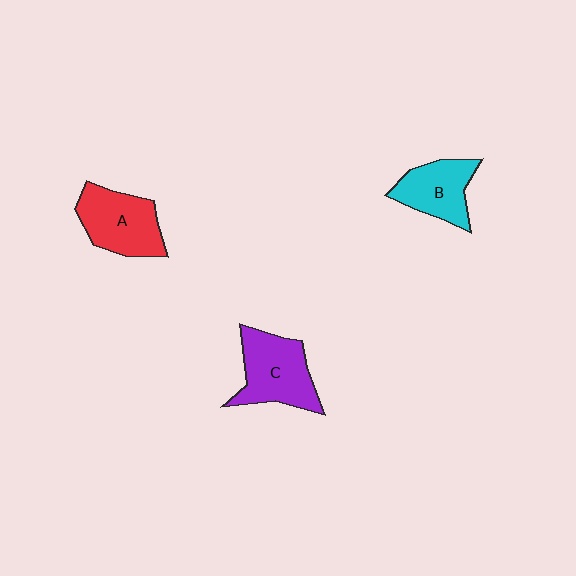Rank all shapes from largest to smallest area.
From largest to smallest: C (purple), A (red), B (cyan).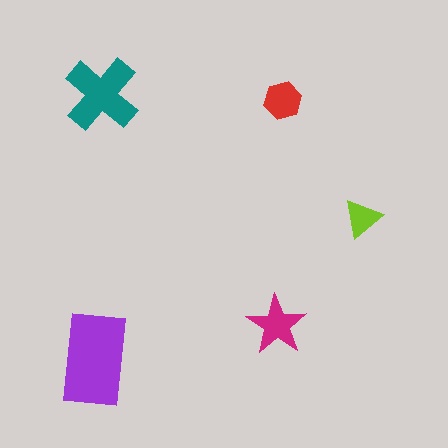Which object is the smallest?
The lime triangle.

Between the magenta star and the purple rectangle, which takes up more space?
The purple rectangle.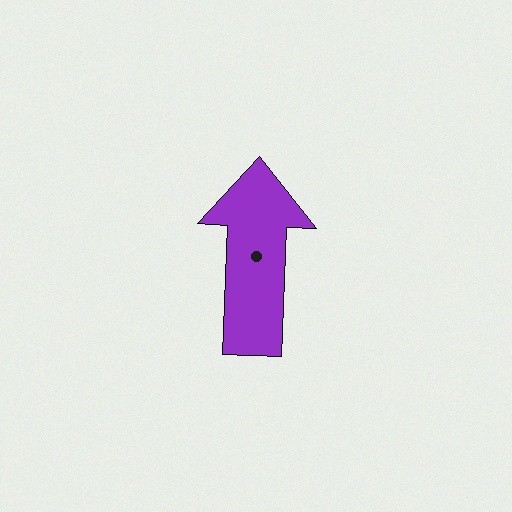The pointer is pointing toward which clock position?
Roughly 12 o'clock.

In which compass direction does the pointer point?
North.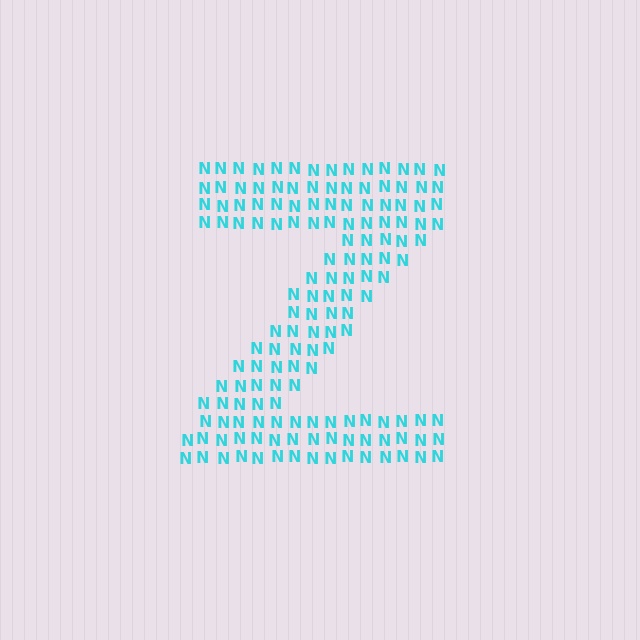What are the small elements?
The small elements are letter N's.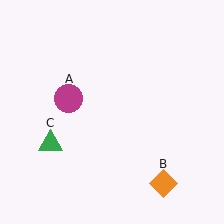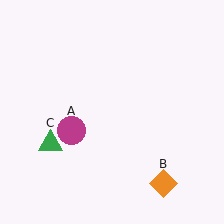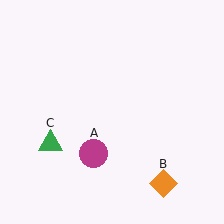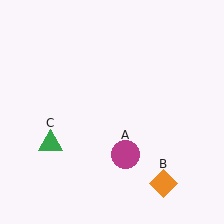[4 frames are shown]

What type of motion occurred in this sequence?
The magenta circle (object A) rotated counterclockwise around the center of the scene.